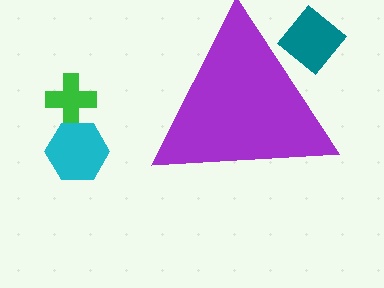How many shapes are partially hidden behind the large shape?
1 shape is partially hidden.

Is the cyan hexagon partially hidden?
No, the cyan hexagon is fully visible.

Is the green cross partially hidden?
No, the green cross is fully visible.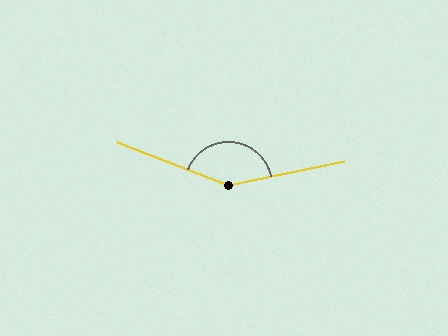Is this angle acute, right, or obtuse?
It is obtuse.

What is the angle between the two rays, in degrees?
Approximately 147 degrees.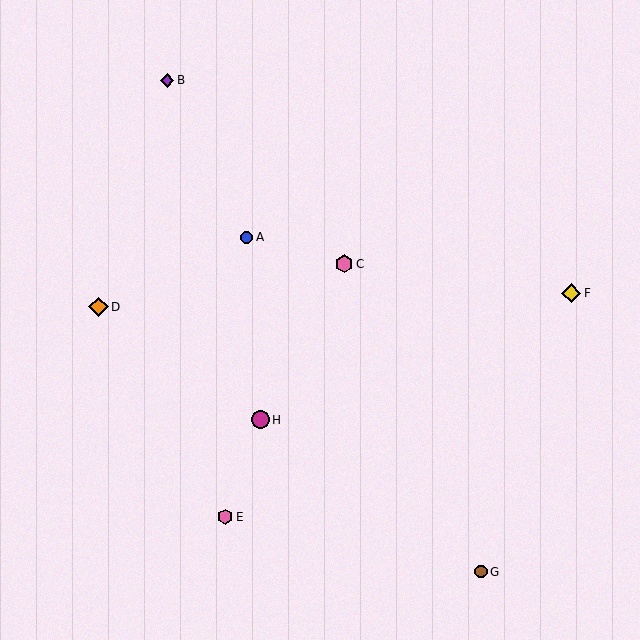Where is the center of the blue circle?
The center of the blue circle is at (247, 237).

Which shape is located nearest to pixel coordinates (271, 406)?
The magenta circle (labeled H) at (260, 420) is nearest to that location.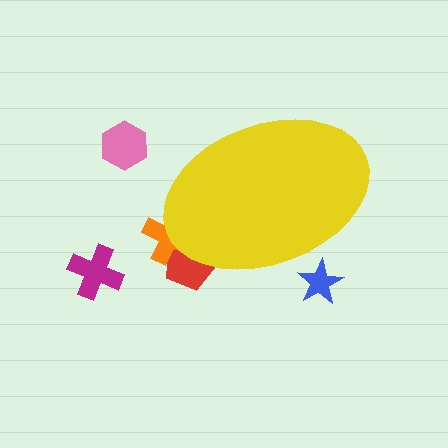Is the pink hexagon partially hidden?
No, the pink hexagon is fully visible.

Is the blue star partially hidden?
Yes, the blue star is partially hidden behind the yellow ellipse.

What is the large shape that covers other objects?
A yellow ellipse.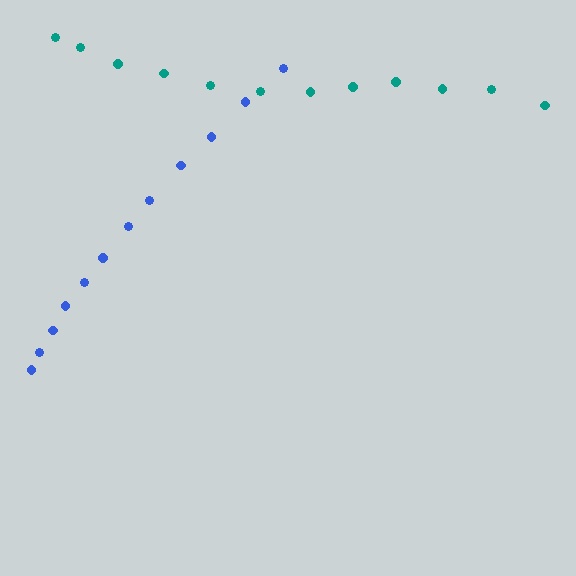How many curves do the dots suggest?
There are 2 distinct paths.